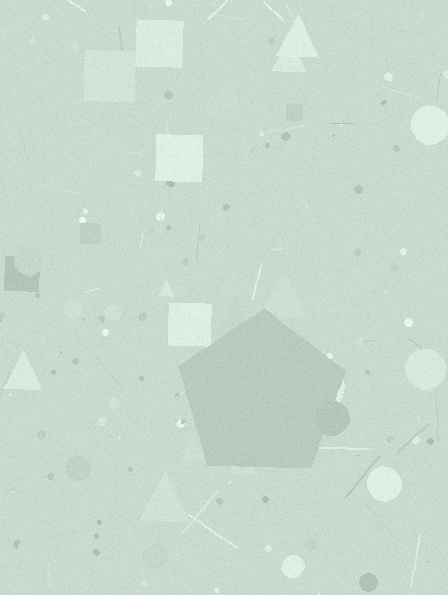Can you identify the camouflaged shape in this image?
The camouflaged shape is a pentagon.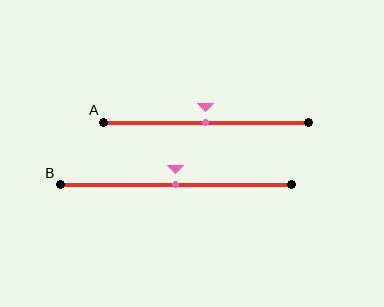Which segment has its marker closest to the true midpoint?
Segment A has its marker closest to the true midpoint.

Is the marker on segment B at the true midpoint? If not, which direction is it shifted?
Yes, the marker on segment B is at the true midpoint.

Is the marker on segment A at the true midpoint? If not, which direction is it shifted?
Yes, the marker on segment A is at the true midpoint.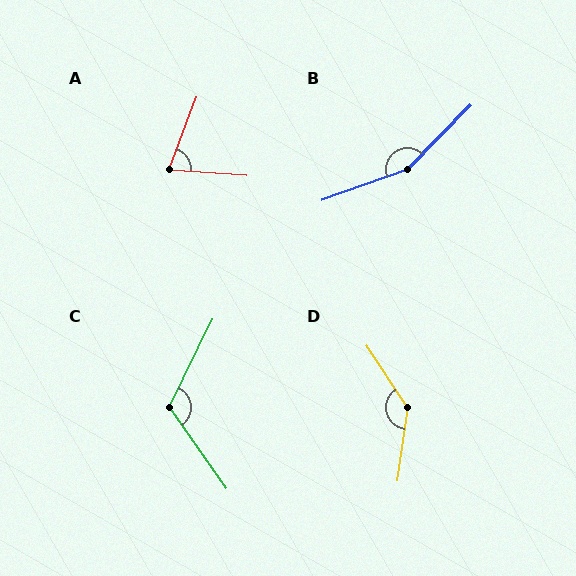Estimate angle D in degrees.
Approximately 138 degrees.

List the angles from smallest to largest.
A (73°), C (119°), D (138°), B (154°).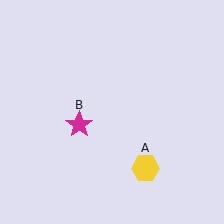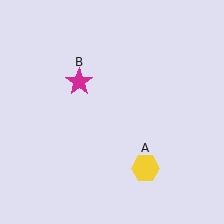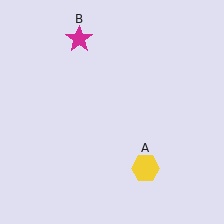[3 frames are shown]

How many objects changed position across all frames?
1 object changed position: magenta star (object B).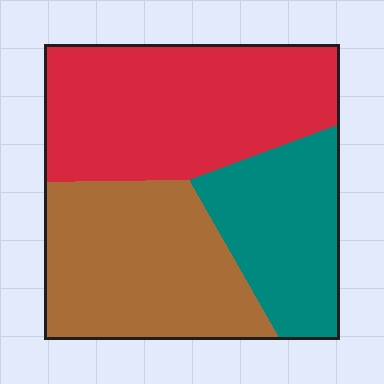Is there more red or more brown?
Red.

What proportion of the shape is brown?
Brown covers roughly 35% of the shape.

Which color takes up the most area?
Red, at roughly 40%.